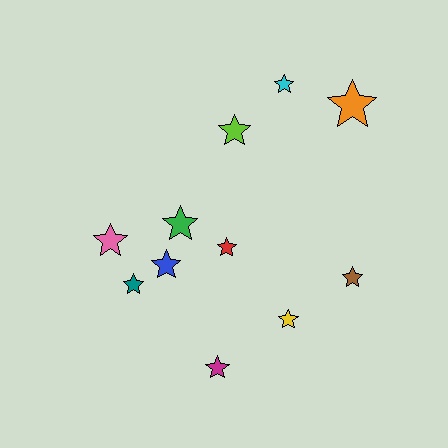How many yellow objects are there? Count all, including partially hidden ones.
There is 1 yellow object.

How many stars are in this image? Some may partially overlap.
There are 11 stars.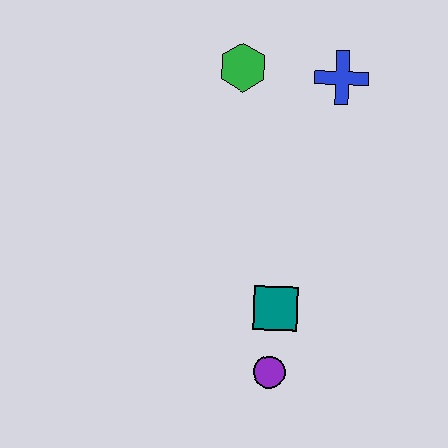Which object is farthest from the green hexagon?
The purple circle is farthest from the green hexagon.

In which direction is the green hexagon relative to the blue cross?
The green hexagon is to the left of the blue cross.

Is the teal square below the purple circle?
No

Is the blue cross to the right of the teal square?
Yes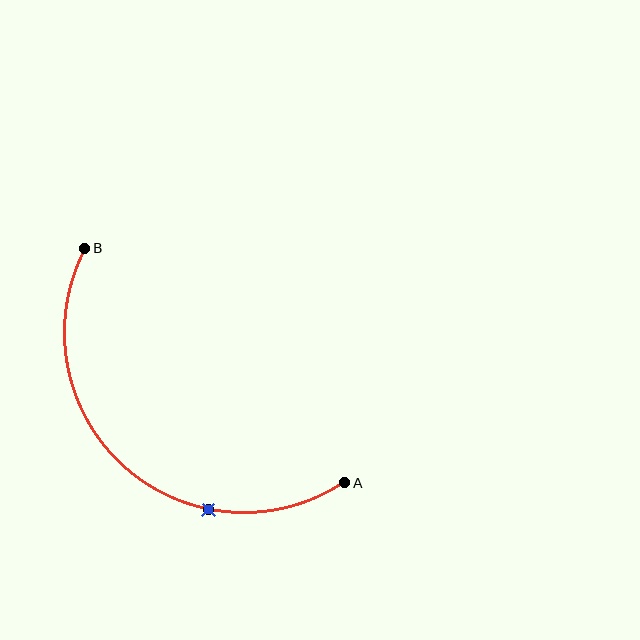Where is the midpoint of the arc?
The arc midpoint is the point on the curve farthest from the straight line joining A and B. It sits below and to the left of that line.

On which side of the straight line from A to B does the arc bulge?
The arc bulges below and to the left of the straight line connecting A and B.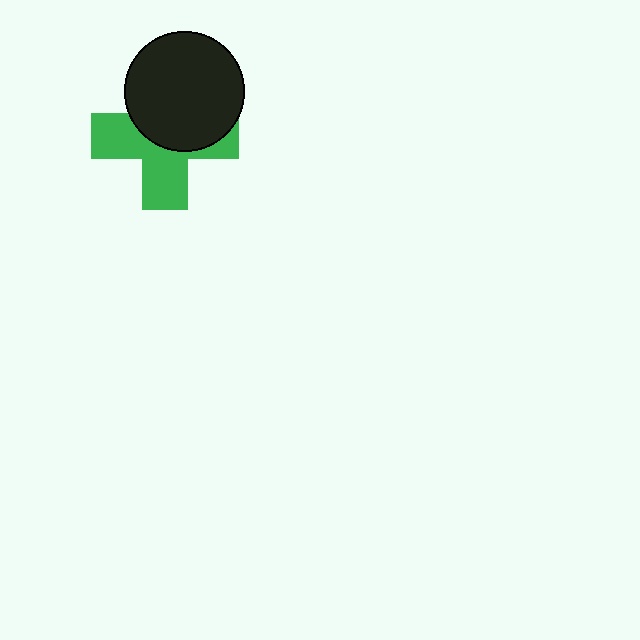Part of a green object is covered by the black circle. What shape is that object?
It is a cross.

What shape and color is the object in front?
The object in front is a black circle.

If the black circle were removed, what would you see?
You would see the complete green cross.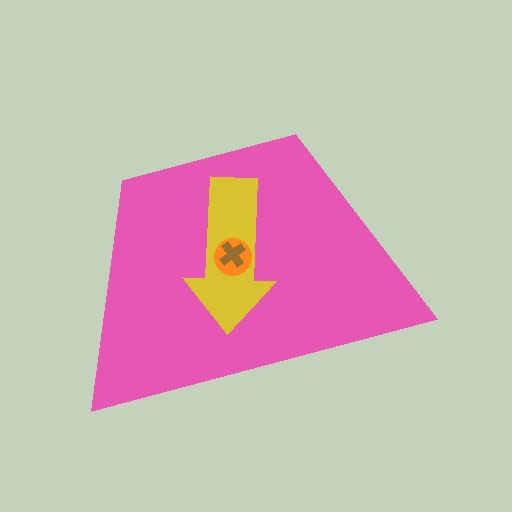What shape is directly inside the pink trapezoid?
The yellow arrow.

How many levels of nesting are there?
4.